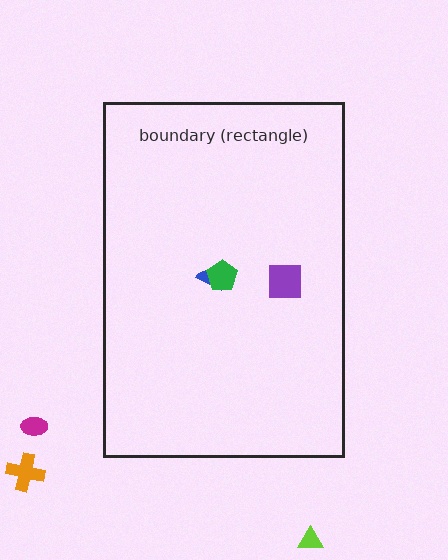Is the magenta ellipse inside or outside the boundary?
Outside.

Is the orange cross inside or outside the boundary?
Outside.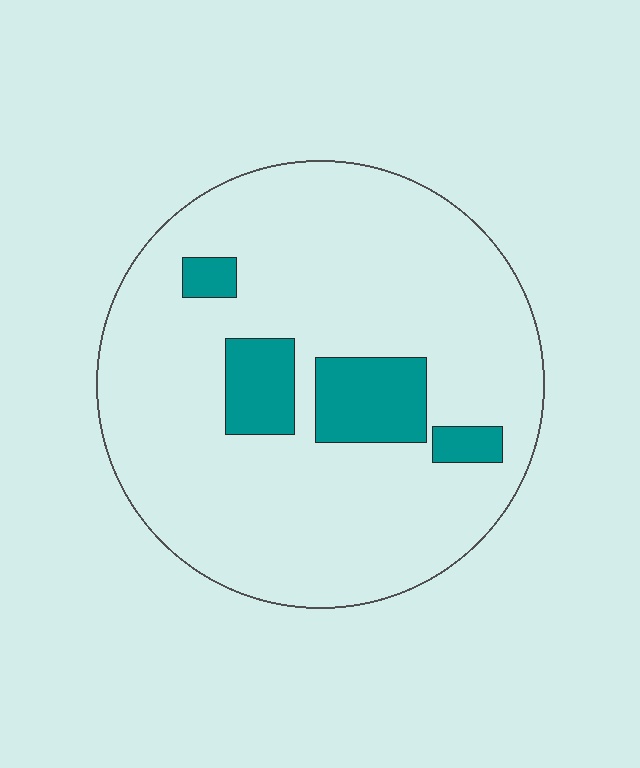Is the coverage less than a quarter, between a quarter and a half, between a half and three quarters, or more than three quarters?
Less than a quarter.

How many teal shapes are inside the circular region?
4.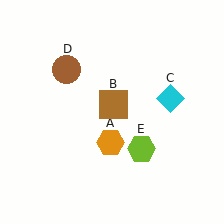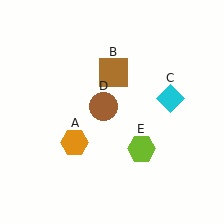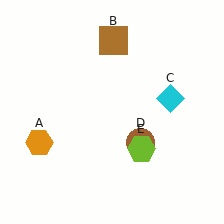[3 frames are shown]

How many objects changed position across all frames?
3 objects changed position: orange hexagon (object A), brown square (object B), brown circle (object D).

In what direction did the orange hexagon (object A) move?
The orange hexagon (object A) moved left.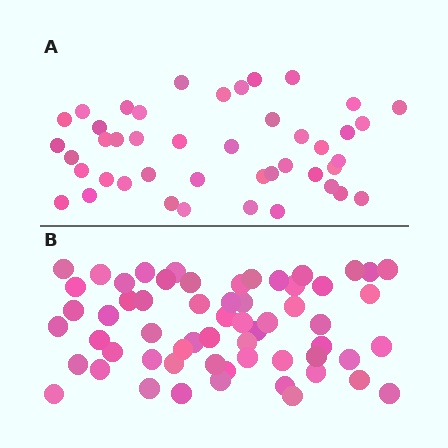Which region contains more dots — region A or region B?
Region B (the bottom region) has more dots.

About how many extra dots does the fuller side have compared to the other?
Region B has approximately 15 more dots than region A.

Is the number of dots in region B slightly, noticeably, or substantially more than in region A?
Region B has noticeably more, but not dramatically so. The ratio is roughly 1.4 to 1.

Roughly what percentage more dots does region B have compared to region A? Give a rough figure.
About 35% more.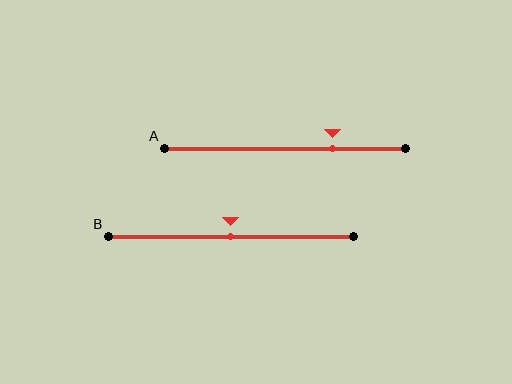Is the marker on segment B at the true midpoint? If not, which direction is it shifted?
Yes, the marker on segment B is at the true midpoint.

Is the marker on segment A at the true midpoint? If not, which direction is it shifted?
No, the marker on segment A is shifted to the right by about 20% of the segment length.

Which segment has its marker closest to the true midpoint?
Segment B has its marker closest to the true midpoint.